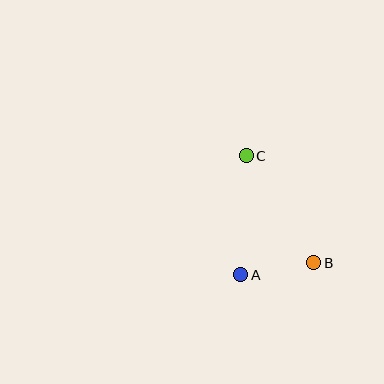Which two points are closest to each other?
Points A and B are closest to each other.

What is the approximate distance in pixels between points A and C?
The distance between A and C is approximately 119 pixels.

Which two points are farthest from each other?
Points B and C are farthest from each other.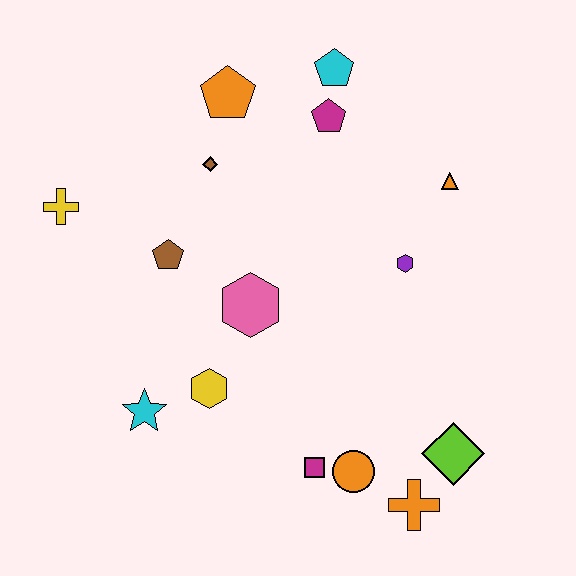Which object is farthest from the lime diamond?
The yellow cross is farthest from the lime diamond.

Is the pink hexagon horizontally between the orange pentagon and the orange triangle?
Yes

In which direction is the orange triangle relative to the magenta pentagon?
The orange triangle is to the right of the magenta pentagon.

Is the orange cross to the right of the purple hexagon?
Yes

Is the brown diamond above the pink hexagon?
Yes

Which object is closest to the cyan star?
The yellow hexagon is closest to the cyan star.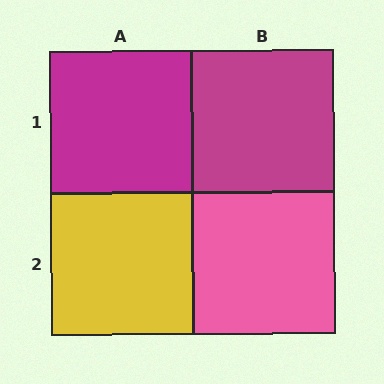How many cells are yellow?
1 cell is yellow.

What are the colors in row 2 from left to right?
Yellow, pink.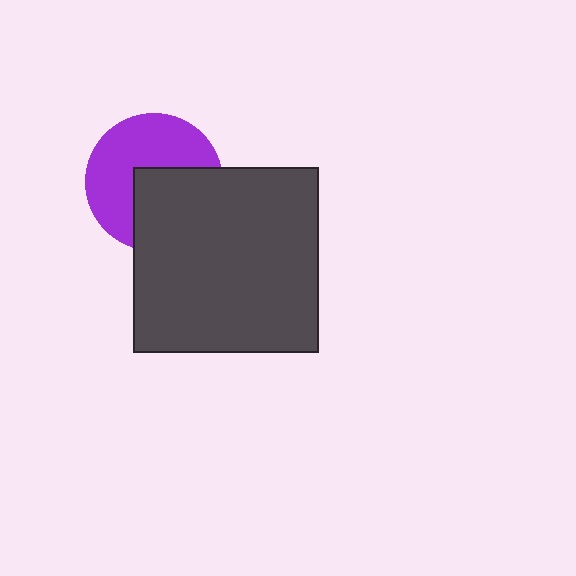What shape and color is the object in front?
The object in front is a dark gray square.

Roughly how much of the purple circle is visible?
About half of it is visible (roughly 57%).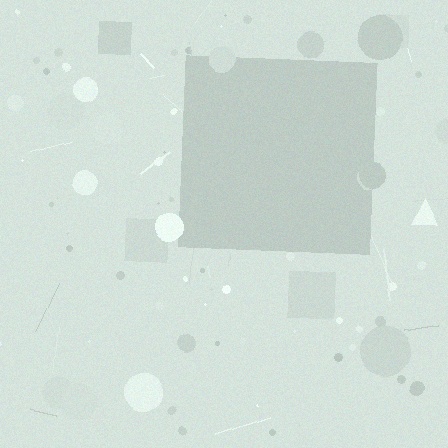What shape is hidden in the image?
A square is hidden in the image.